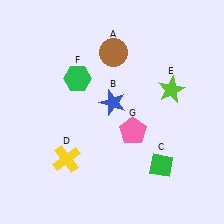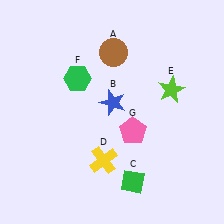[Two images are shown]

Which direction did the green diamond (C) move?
The green diamond (C) moved left.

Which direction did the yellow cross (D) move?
The yellow cross (D) moved right.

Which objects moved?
The objects that moved are: the green diamond (C), the yellow cross (D).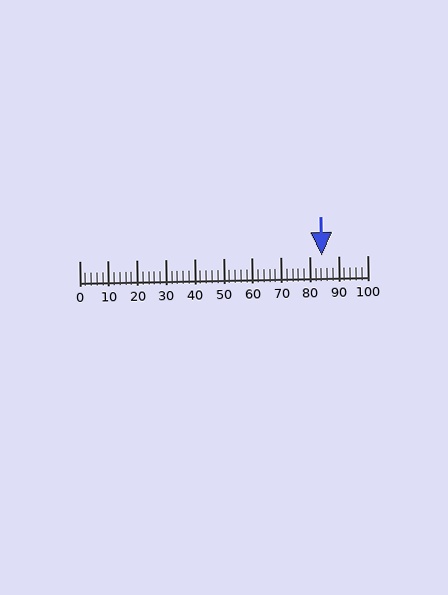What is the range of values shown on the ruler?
The ruler shows values from 0 to 100.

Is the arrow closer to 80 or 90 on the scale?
The arrow is closer to 80.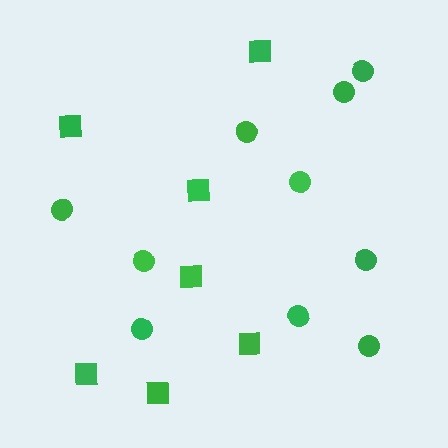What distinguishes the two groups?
There are 2 groups: one group of circles (10) and one group of squares (7).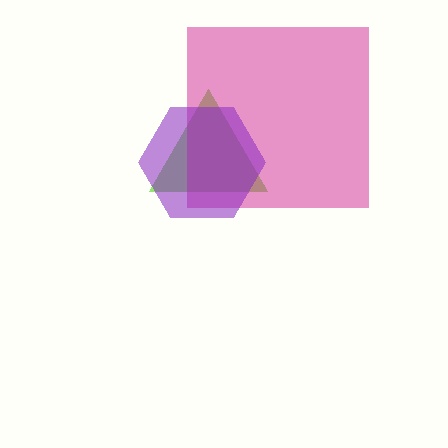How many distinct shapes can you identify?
There are 3 distinct shapes: a lime triangle, a magenta square, a purple hexagon.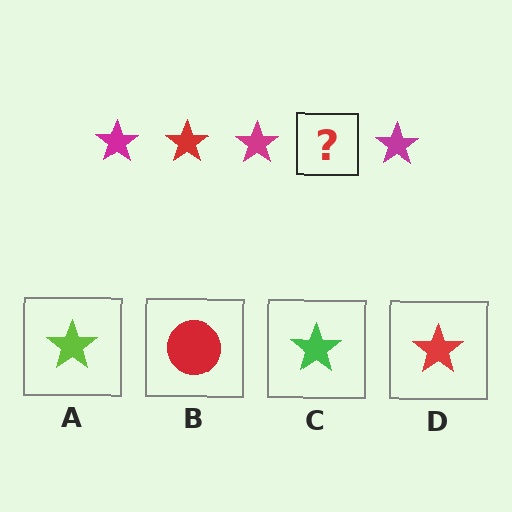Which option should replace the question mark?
Option D.